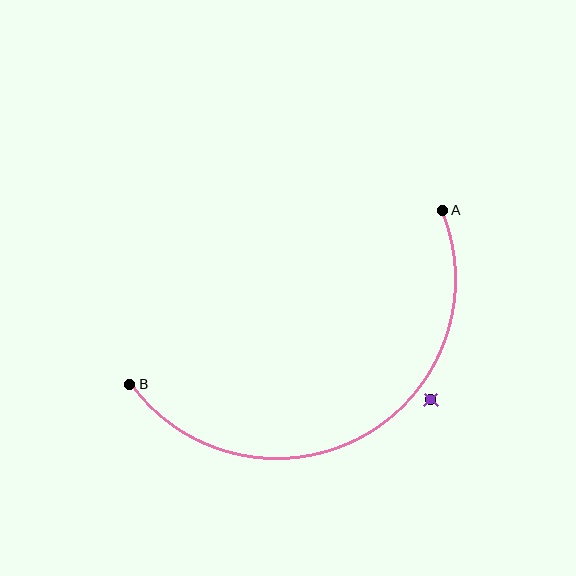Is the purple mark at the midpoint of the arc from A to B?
No — the purple mark does not lie on the arc at all. It sits slightly outside the curve.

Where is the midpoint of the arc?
The arc midpoint is the point on the curve farthest from the straight line joining A and B. It sits below that line.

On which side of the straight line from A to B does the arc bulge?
The arc bulges below the straight line connecting A and B.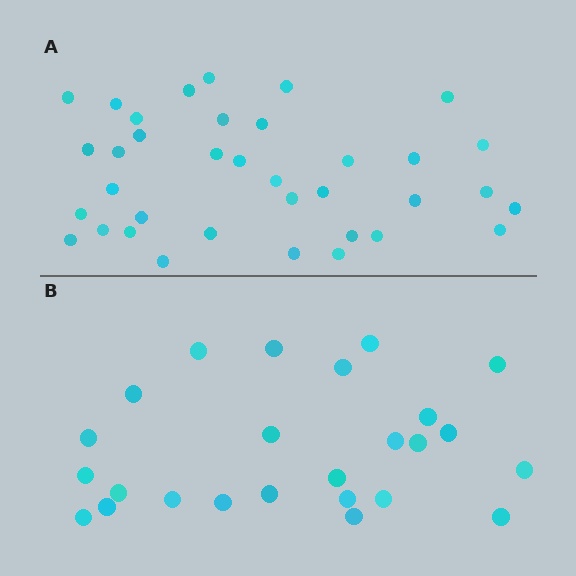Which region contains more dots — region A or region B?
Region A (the top region) has more dots.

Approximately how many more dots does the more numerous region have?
Region A has roughly 12 or so more dots than region B.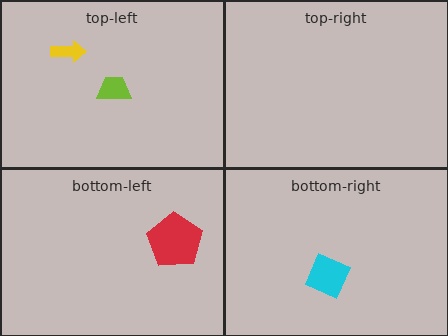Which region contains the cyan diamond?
The bottom-right region.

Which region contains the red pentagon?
The bottom-left region.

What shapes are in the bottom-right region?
The cyan diamond.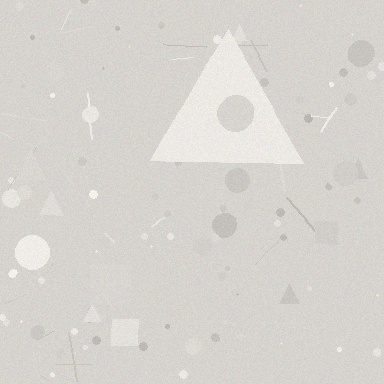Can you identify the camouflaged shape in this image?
The camouflaged shape is a triangle.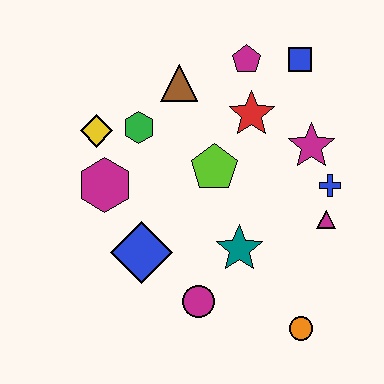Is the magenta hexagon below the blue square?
Yes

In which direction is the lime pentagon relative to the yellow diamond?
The lime pentagon is to the right of the yellow diamond.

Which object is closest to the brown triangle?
The green hexagon is closest to the brown triangle.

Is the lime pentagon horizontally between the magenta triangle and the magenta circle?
Yes